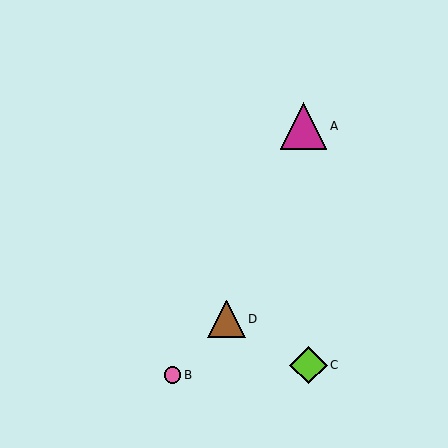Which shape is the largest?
The magenta triangle (labeled A) is the largest.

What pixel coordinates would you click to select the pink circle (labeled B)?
Click at (173, 375) to select the pink circle B.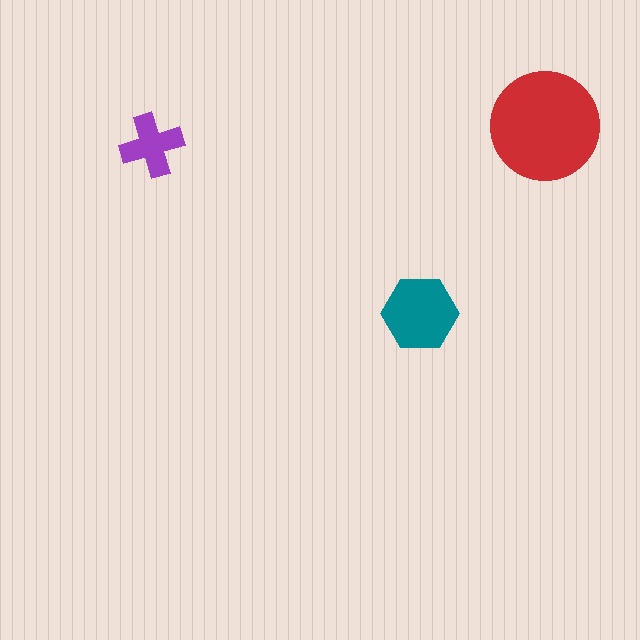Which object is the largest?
The red circle.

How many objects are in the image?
There are 3 objects in the image.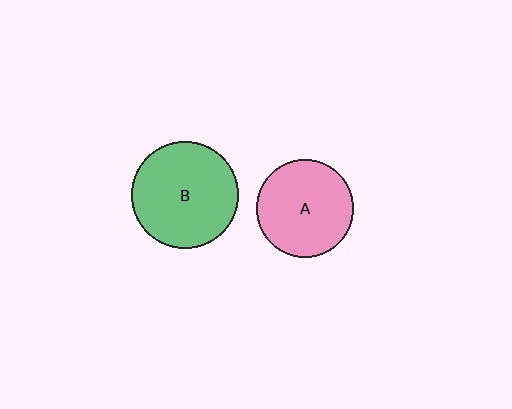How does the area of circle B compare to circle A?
Approximately 1.2 times.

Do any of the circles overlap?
No, none of the circles overlap.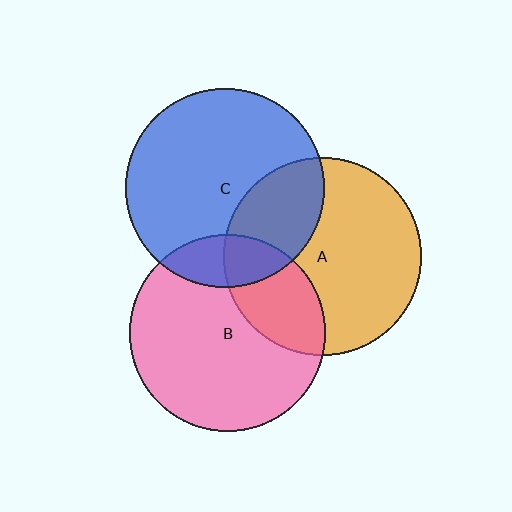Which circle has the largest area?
Circle C (blue).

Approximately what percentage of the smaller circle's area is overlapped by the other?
Approximately 15%.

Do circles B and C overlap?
Yes.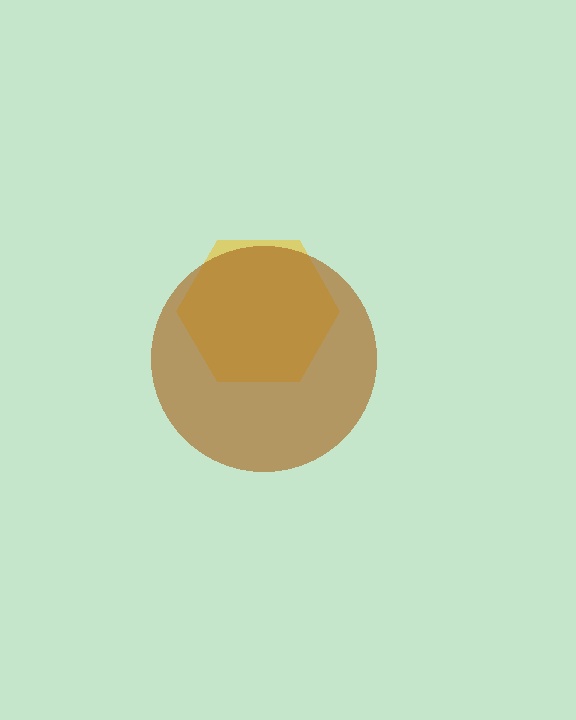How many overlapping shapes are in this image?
There are 2 overlapping shapes in the image.